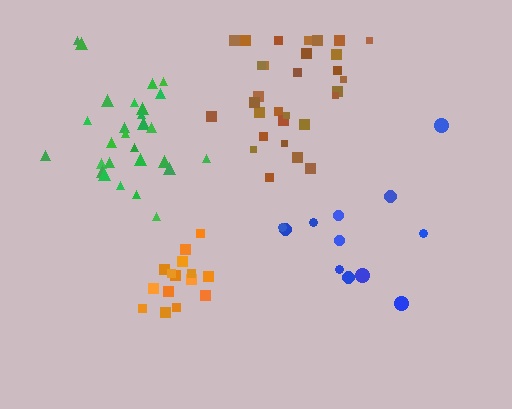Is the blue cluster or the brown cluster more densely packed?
Brown.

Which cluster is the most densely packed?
Orange.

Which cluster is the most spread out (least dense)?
Blue.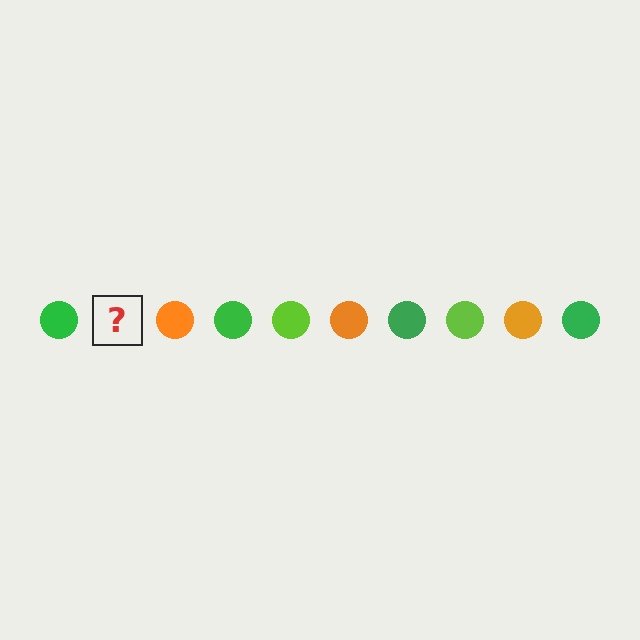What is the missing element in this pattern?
The missing element is a lime circle.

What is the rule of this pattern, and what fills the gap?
The rule is that the pattern cycles through green, lime, orange circles. The gap should be filled with a lime circle.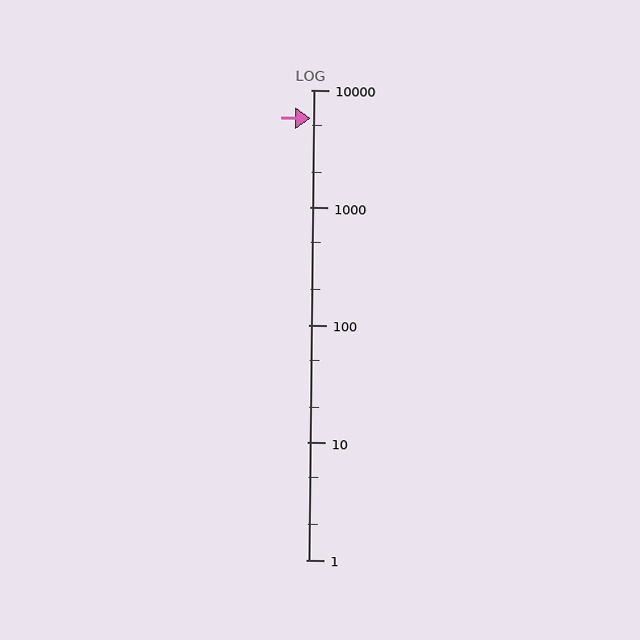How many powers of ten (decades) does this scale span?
The scale spans 4 decades, from 1 to 10000.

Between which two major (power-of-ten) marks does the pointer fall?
The pointer is between 1000 and 10000.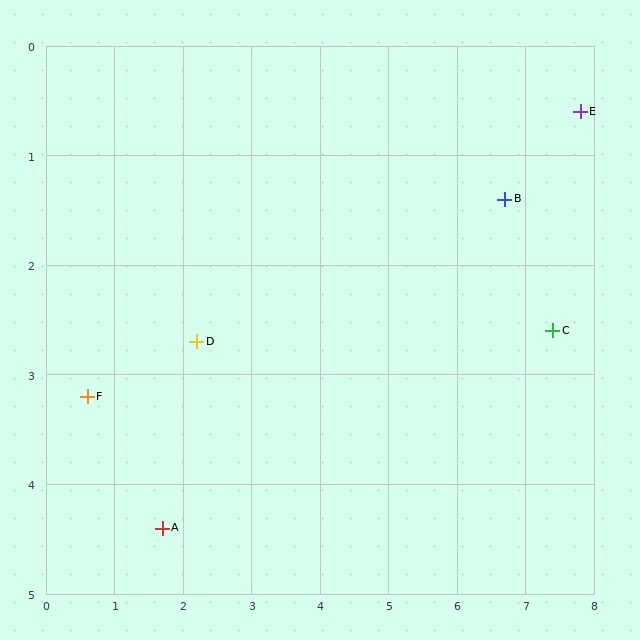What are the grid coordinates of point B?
Point B is at approximately (6.7, 1.4).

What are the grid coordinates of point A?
Point A is at approximately (1.7, 4.4).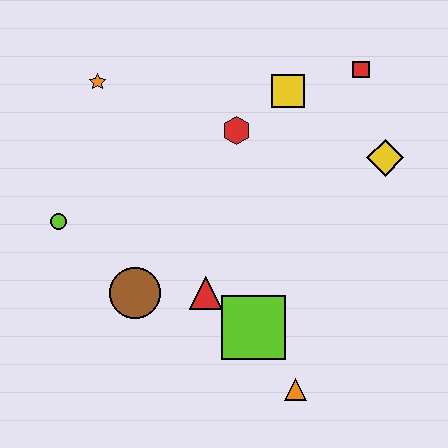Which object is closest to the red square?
The yellow square is closest to the red square.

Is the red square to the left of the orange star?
No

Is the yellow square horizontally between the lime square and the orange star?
No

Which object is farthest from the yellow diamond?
The lime circle is farthest from the yellow diamond.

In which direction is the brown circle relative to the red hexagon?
The brown circle is below the red hexagon.